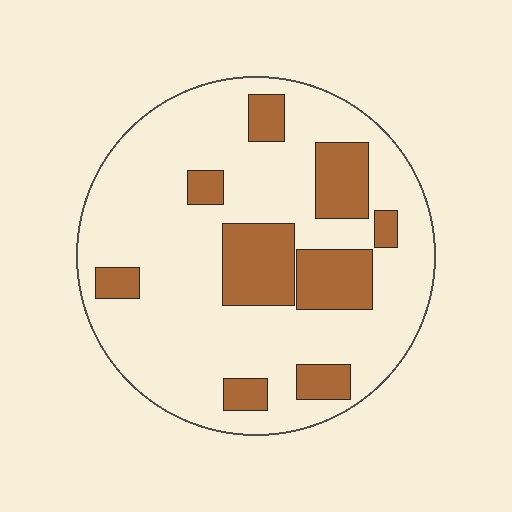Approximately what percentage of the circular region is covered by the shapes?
Approximately 25%.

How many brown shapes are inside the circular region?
9.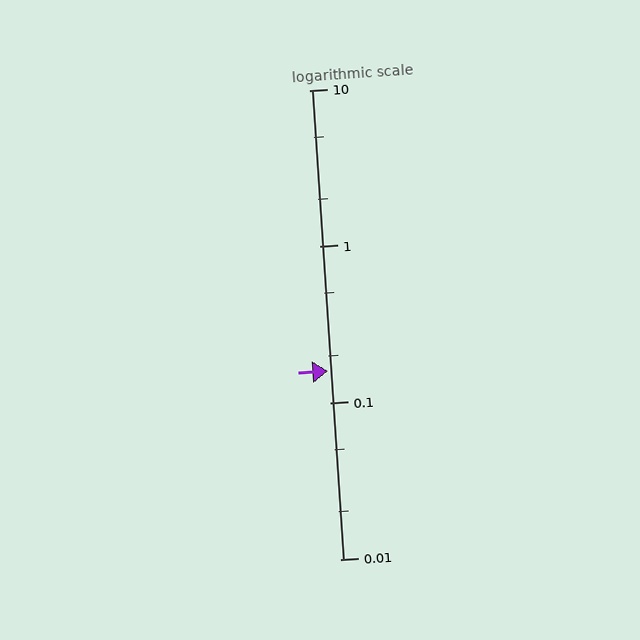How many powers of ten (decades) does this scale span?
The scale spans 3 decades, from 0.01 to 10.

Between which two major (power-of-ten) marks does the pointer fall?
The pointer is between 0.1 and 1.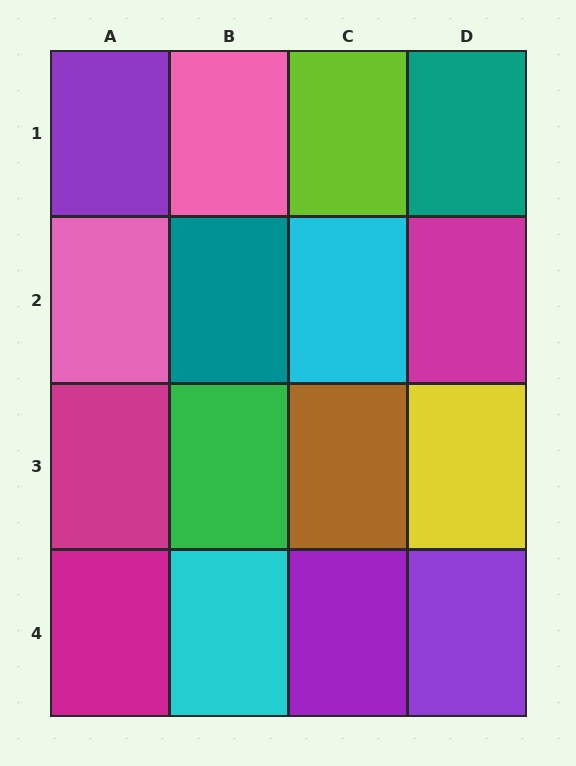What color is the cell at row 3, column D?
Yellow.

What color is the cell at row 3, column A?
Magenta.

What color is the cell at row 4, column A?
Magenta.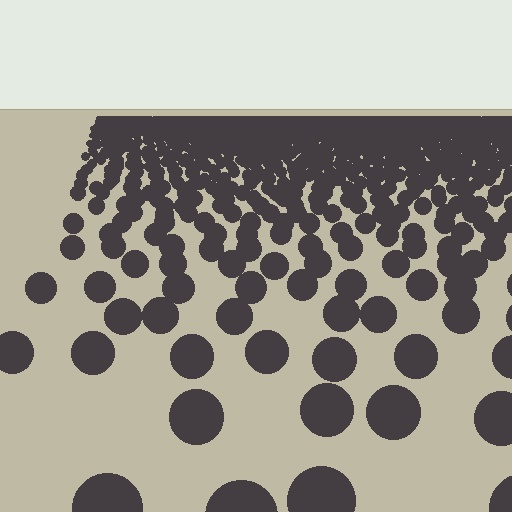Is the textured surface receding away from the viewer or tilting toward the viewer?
The surface is receding away from the viewer. Texture elements get smaller and denser toward the top.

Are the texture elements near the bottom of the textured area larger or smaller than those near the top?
Larger. Near the bottom, elements are closer to the viewer and appear at a bigger on-screen size.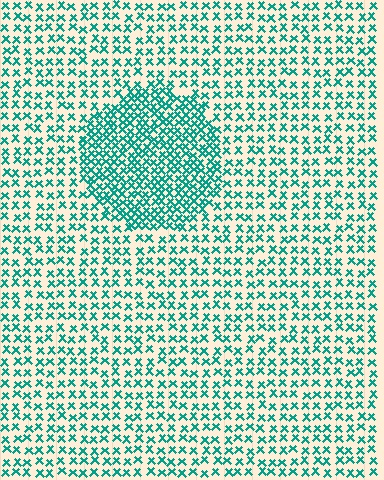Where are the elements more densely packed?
The elements are more densely packed inside the circle boundary.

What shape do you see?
I see a circle.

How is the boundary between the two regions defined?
The boundary is defined by a change in element density (approximately 2.0x ratio). All elements are the same color, size, and shape.